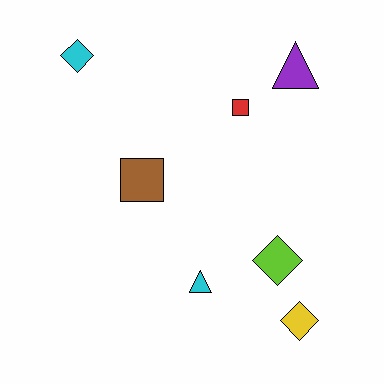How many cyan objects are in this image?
There are 2 cyan objects.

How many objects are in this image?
There are 7 objects.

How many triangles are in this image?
There are 2 triangles.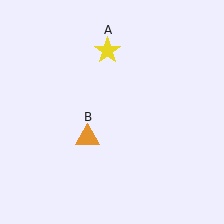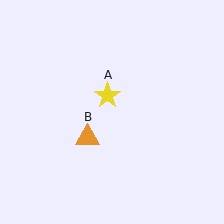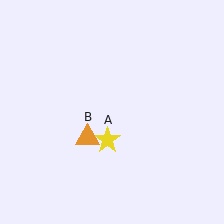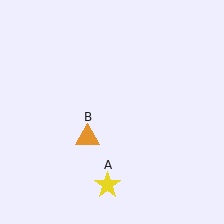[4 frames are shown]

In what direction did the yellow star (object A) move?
The yellow star (object A) moved down.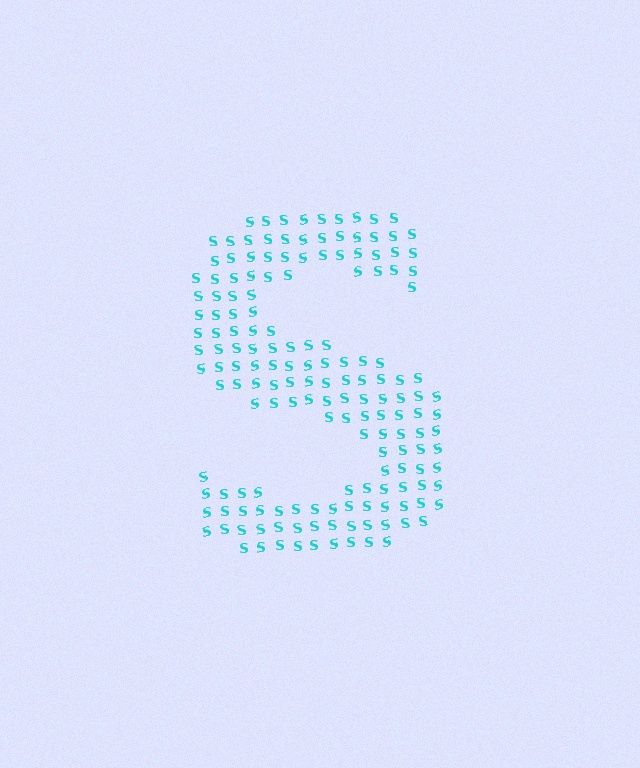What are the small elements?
The small elements are letter S's.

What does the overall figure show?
The overall figure shows the letter S.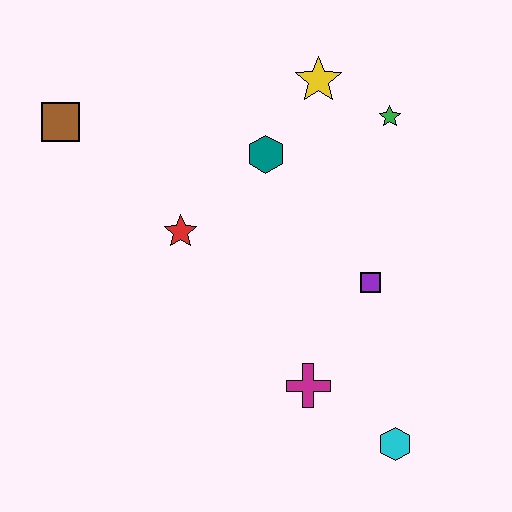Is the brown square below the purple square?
No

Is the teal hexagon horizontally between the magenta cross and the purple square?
No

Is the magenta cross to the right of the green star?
No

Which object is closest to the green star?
The yellow star is closest to the green star.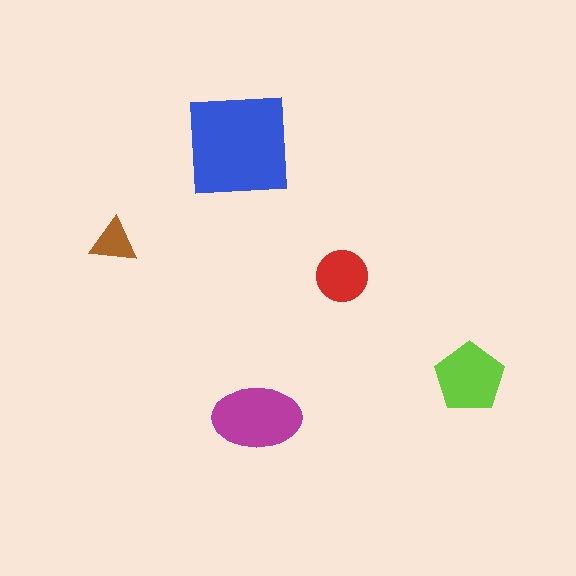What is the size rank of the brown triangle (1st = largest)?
5th.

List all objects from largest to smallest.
The blue square, the magenta ellipse, the lime pentagon, the red circle, the brown triangle.